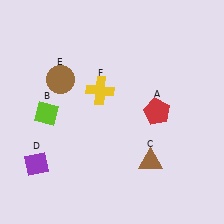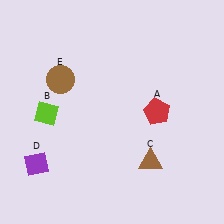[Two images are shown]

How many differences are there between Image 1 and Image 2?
There is 1 difference between the two images.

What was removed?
The yellow cross (F) was removed in Image 2.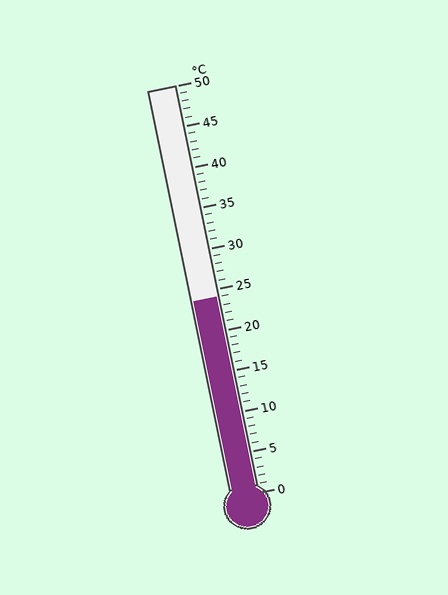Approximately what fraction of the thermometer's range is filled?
The thermometer is filled to approximately 50% of its range.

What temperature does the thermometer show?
The thermometer shows approximately 24°C.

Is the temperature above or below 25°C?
The temperature is below 25°C.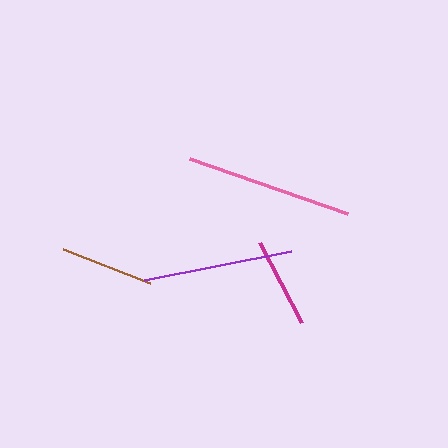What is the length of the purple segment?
The purple segment is approximately 150 pixels long.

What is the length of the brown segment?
The brown segment is approximately 94 pixels long.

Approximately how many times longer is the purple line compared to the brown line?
The purple line is approximately 1.6 times the length of the brown line.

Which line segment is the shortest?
The magenta line is the shortest at approximately 91 pixels.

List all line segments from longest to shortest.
From longest to shortest: pink, purple, brown, magenta.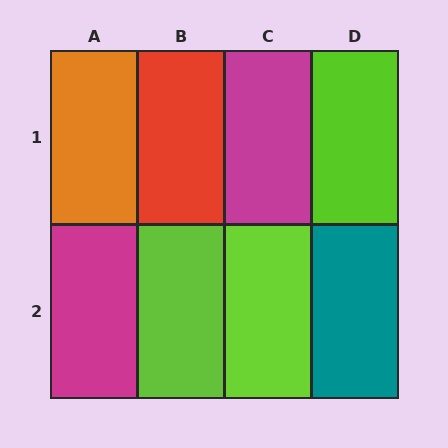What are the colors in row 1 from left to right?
Orange, red, magenta, lime.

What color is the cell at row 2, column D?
Teal.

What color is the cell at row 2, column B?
Lime.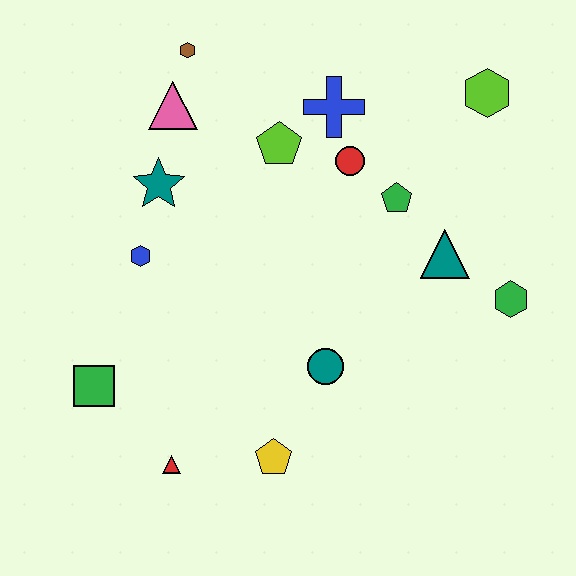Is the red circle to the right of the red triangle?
Yes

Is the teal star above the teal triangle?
Yes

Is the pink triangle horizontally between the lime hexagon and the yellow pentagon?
No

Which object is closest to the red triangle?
The yellow pentagon is closest to the red triangle.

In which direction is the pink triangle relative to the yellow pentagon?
The pink triangle is above the yellow pentagon.